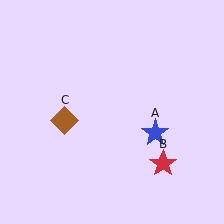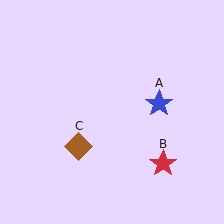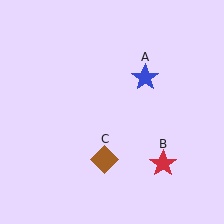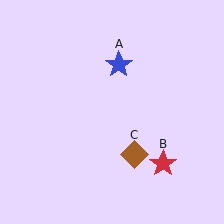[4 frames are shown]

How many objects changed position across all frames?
2 objects changed position: blue star (object A), brown diamond (object C).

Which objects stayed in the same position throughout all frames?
Red star (object B) remained stationary.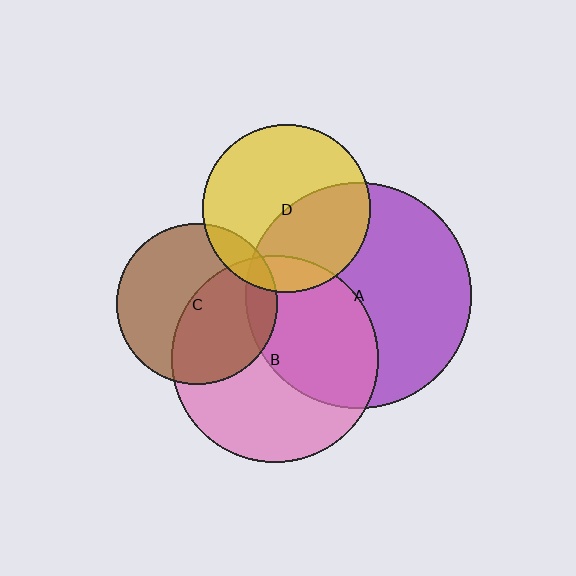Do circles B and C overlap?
Yes.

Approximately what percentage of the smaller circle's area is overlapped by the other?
Approximately 45%.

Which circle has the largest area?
Circle A (purple).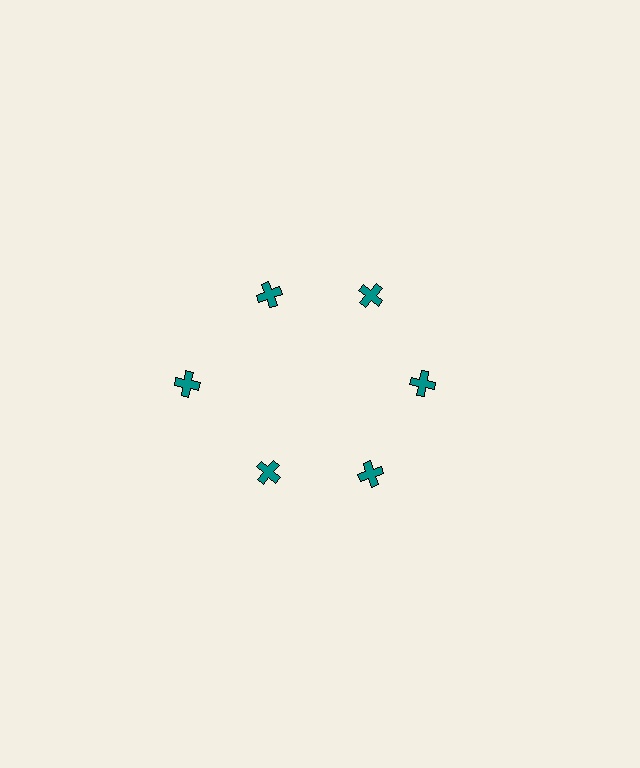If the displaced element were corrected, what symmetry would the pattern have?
It would have 6-fold rotational symmetry — the pattern would map onto itself every 60 degrees.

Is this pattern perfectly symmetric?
No. The 6 teal crosses are arranged in a ring, but one element near the 9 o'clock position is pushed outward from the center, breaking the 6-fold rotational symmetry.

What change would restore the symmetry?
The symmetry would be restored by moving it inward, back onto the ring so that all 6 crosses sit at equal angles and equal distance from the center.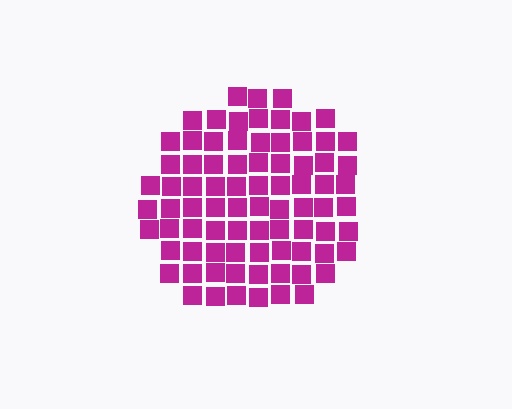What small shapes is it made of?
It is made of small squares.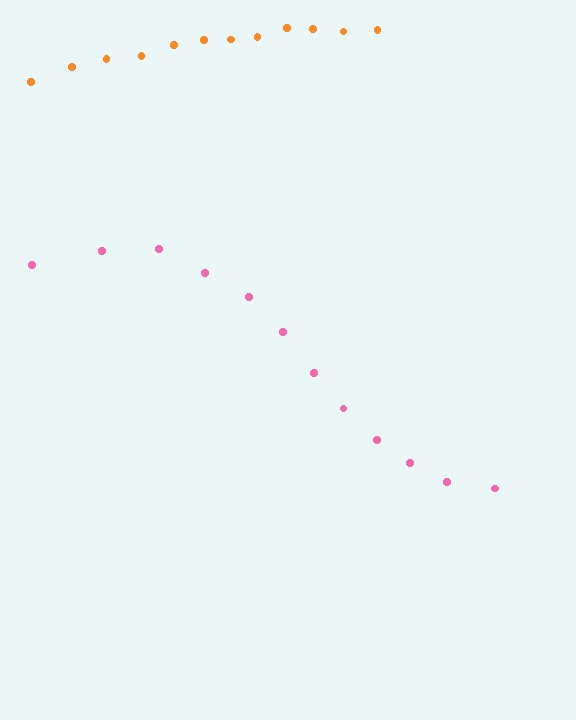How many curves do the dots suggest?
There are 2 distinct paths.